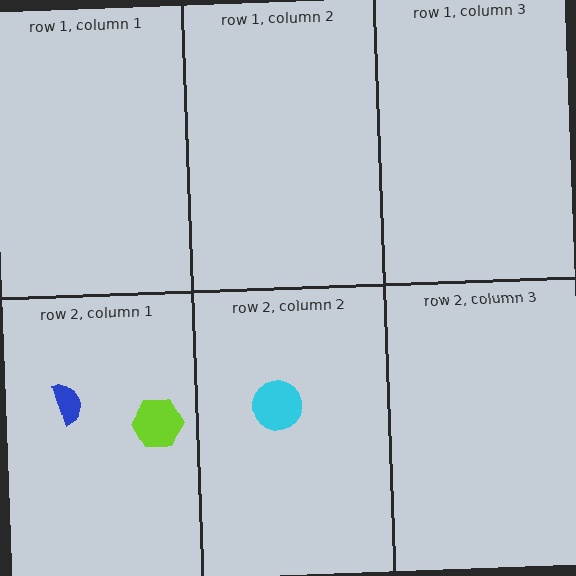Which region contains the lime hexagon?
The row 2, column 1 region.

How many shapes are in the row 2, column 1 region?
2.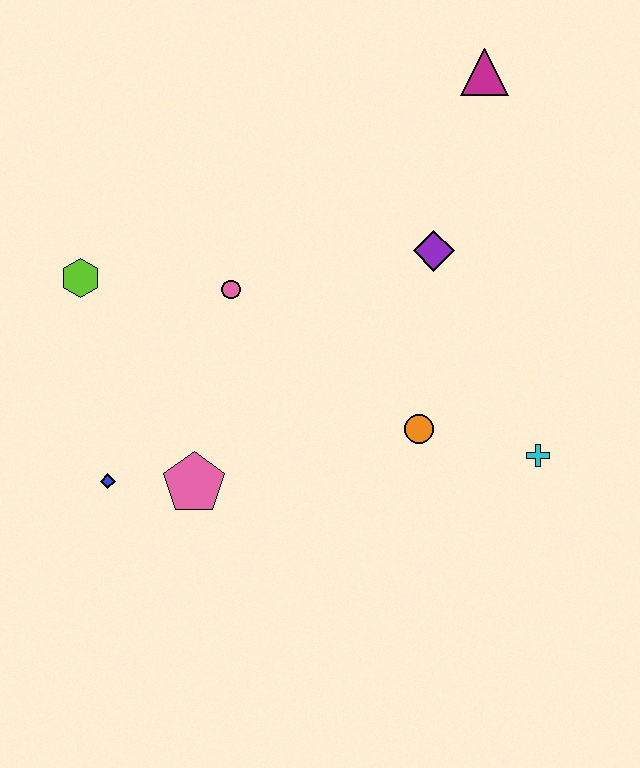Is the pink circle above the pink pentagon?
Yes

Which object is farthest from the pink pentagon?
The magenta triangle is farthest from the pink pentagon.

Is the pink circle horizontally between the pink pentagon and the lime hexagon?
No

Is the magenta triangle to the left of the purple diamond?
No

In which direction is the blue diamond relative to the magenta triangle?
The blue diamond is below the magenta triangle.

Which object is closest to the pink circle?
The lime hexagon is closest to the pink circle.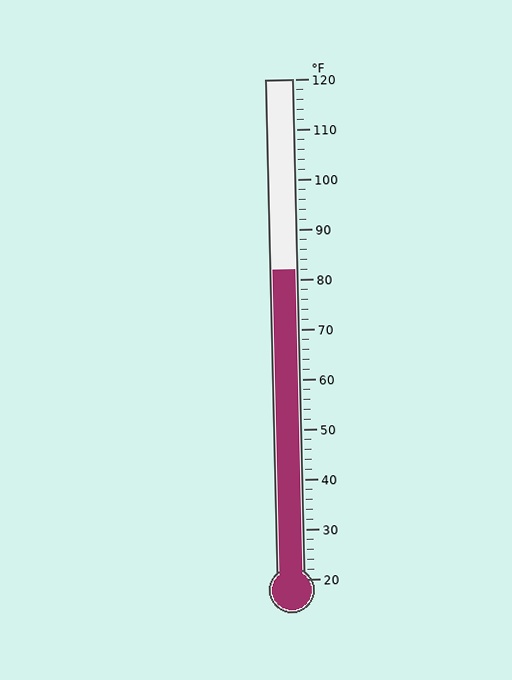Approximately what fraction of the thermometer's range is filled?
The thermometer is filled to approximately 60% of its range.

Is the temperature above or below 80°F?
The temperature is above 80°F.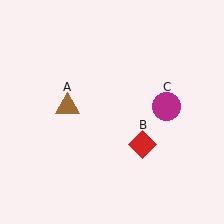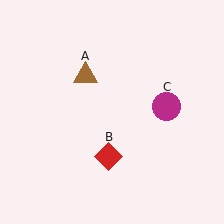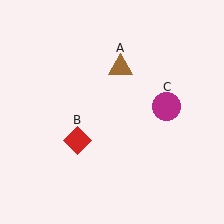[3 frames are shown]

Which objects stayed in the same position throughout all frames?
Magenta circle (object C) remained stationary.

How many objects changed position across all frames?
2 objects changed position: brown triangle (object A), red diamond (object B).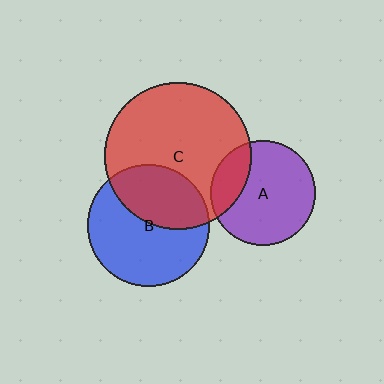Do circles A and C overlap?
Yes.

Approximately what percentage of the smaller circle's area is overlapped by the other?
Approximately 20%.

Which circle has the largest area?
Circle C (red).